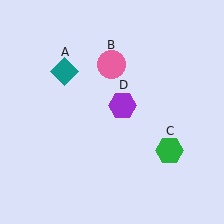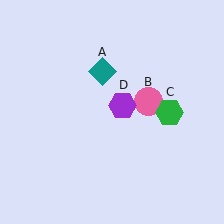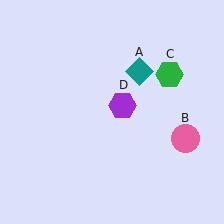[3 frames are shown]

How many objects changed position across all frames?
3 objects changed position: teal diamond (object A), pink circle (object B), green hexagon (object C).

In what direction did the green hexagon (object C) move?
The green hexagon (object C) moved up.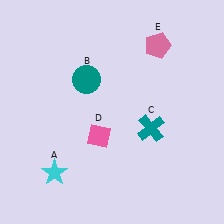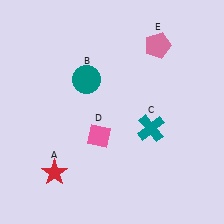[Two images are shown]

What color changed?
The star (A) changed from cyan in Image 1 to red in Image 2.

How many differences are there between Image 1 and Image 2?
There is 1 difference between the two images.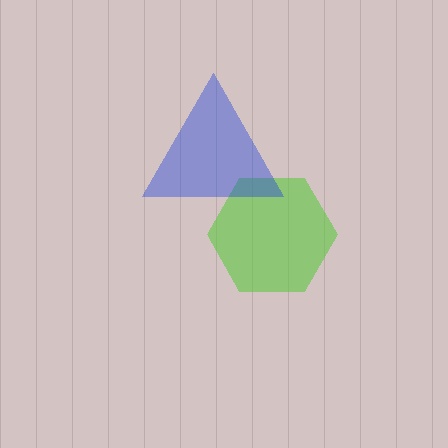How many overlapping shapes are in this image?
There are 2 overlapping shapes in the image.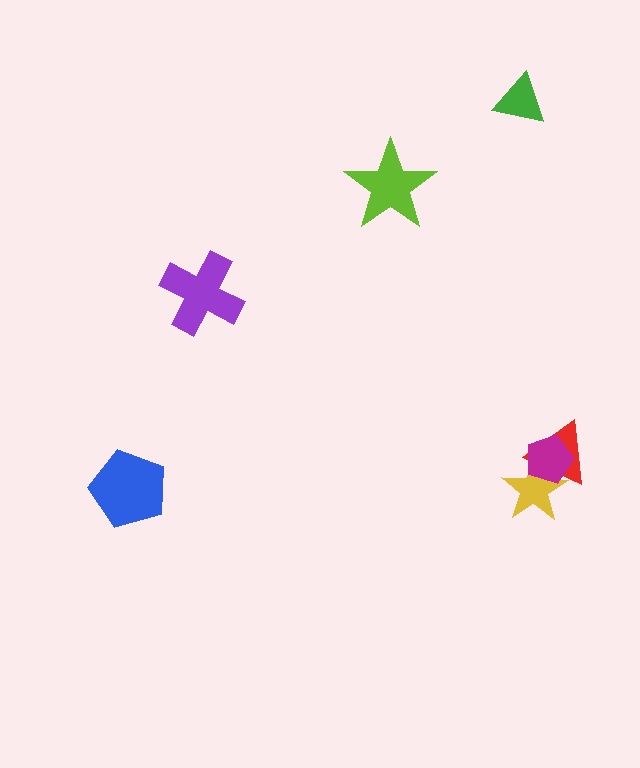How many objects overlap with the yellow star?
2 objects overlap with the yellow star.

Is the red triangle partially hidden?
Yes, it is partially covered by another shape.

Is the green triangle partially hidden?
No, no other shape covers it.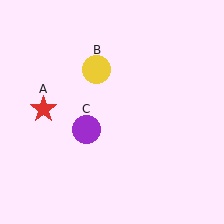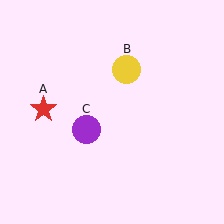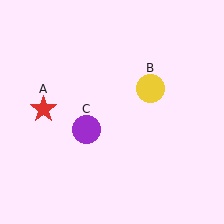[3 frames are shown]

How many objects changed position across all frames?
1 object changed position: yellow circle (object B).